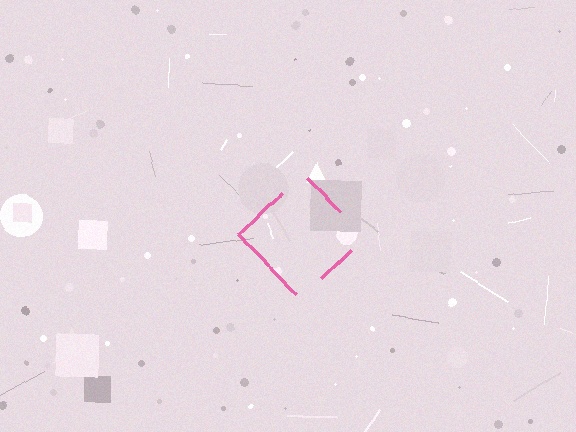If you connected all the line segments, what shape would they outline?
They would outline a diamond.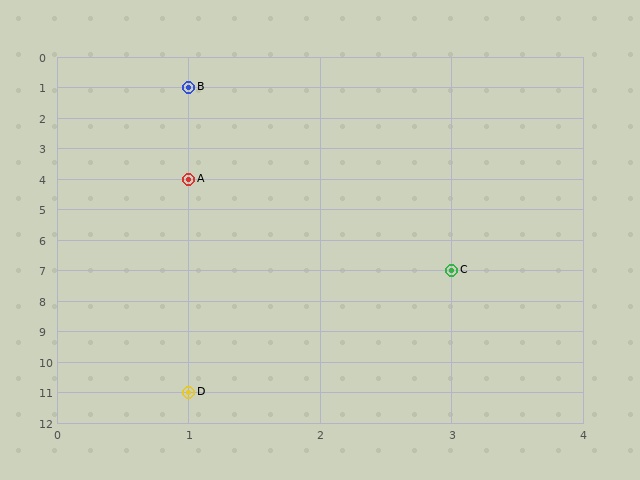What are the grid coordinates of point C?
Point C is at grid coordinates (3, 7).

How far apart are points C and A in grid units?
Points C and A are 2 columns and 3 rows apart (about 3.6 grid units diagonally).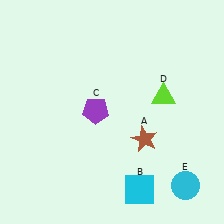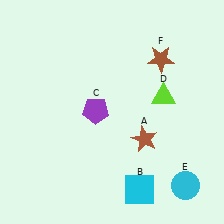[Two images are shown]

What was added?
A brown star (F) was added in Image 2.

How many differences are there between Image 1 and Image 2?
There is 1 difference between the two images.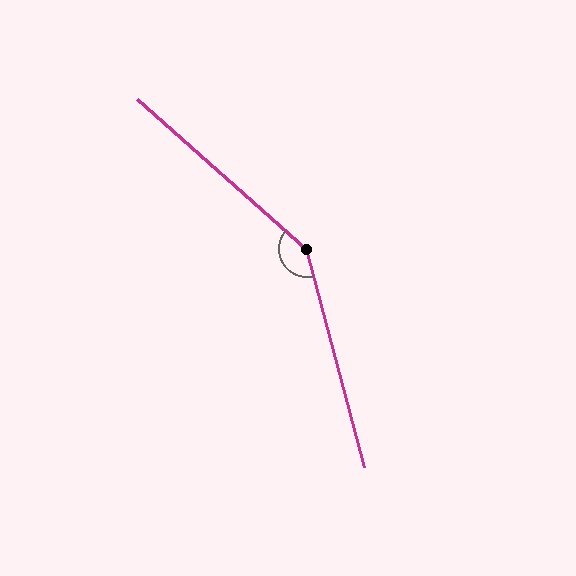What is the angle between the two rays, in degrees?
Approximately 146 degrees.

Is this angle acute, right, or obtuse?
It is obtuse.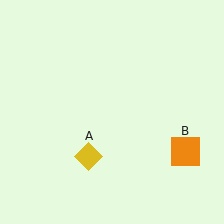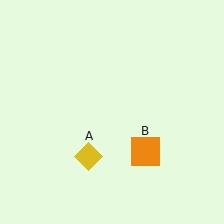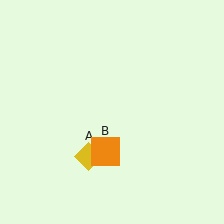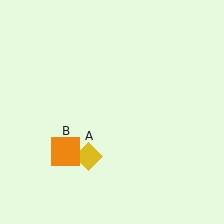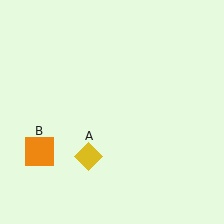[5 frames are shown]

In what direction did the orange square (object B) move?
The orange square (object B) moved left.